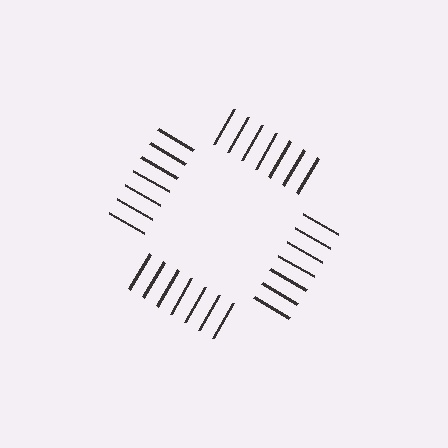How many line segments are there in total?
28 — 7 along each of the 4 edges.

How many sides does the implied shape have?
4 sides — the line-ends trace a square.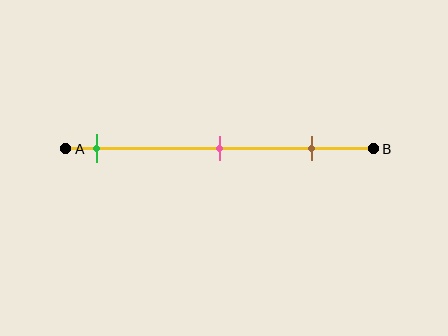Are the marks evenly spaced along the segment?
Yes, the marks are approximately evenly spaced.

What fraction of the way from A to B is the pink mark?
The pink mark is approximately 50% (0.5) of the way from A to B.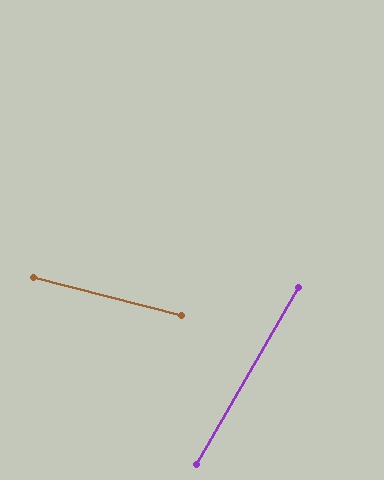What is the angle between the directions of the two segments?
Approximately 74 degrees.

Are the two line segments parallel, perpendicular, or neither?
Neither parallel nor perpendicular — they differ by about 74°.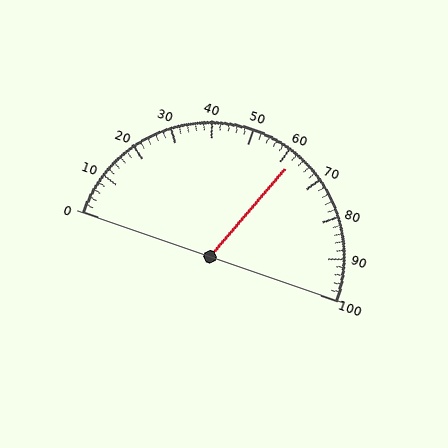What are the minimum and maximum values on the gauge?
The gauge ranges from 0 to 100.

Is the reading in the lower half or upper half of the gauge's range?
The reading is in the upper half of the range (0 to 100).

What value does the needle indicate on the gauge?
The needle indicates approximately 62.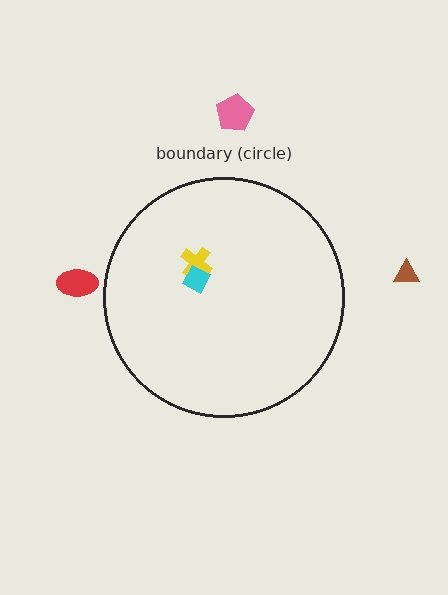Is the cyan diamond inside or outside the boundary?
Inside.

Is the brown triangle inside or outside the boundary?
Outside.